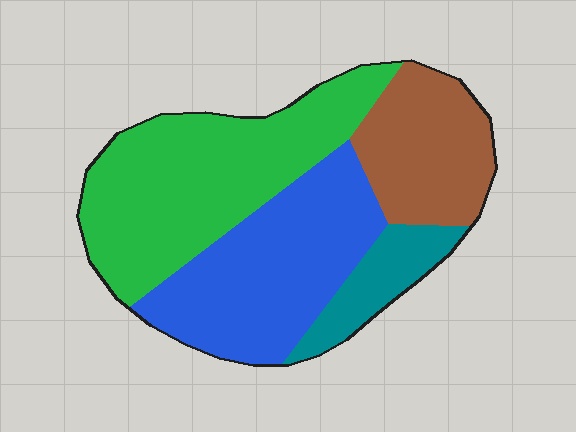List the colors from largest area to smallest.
From largest to smallest: green, blue, brown, teal.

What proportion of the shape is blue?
Blue takes up about one third (1/3) of the shape.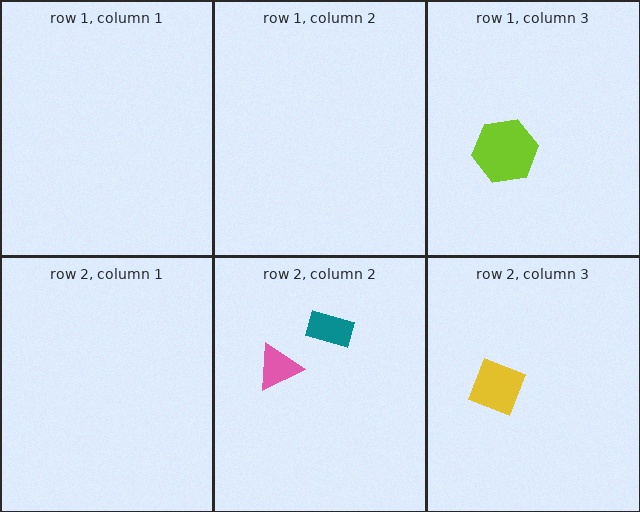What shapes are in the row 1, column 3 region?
The lime hexagon.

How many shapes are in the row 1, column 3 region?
1.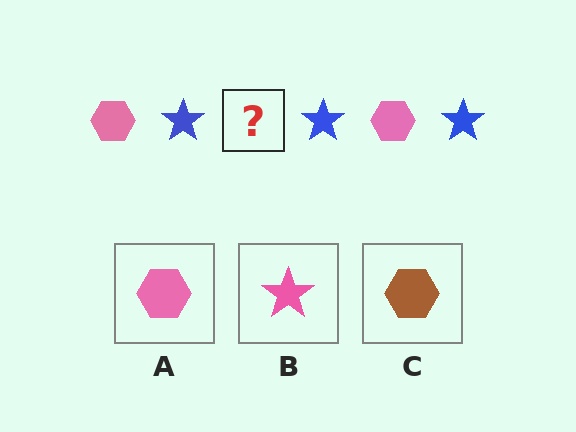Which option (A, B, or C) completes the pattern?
A.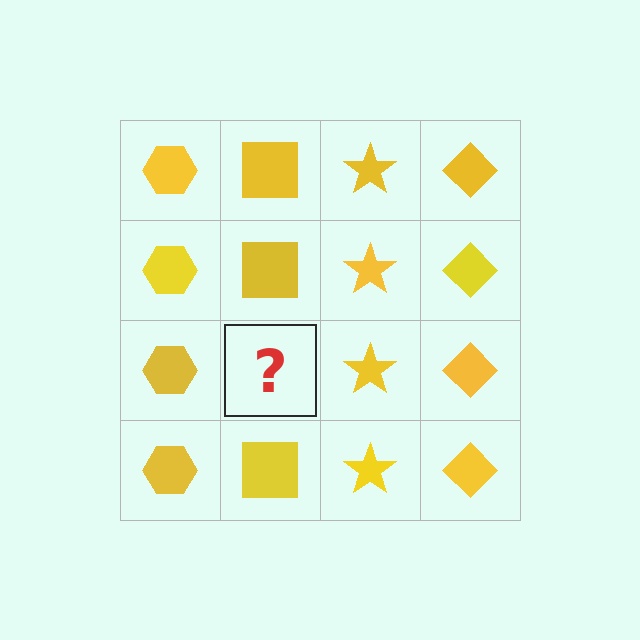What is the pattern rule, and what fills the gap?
The rule is that each column has a consistent shape. The gap should be filled with a yellow square.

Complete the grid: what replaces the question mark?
The question mark should be replaced with a yellow square.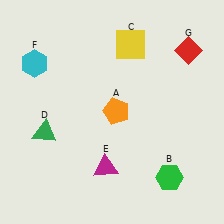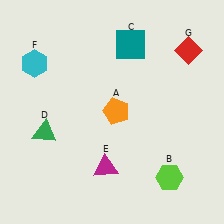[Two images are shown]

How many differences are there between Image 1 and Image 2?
There are 2 differences between the two images.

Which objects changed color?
B changed from green to lime. C changed from yellow to teal.